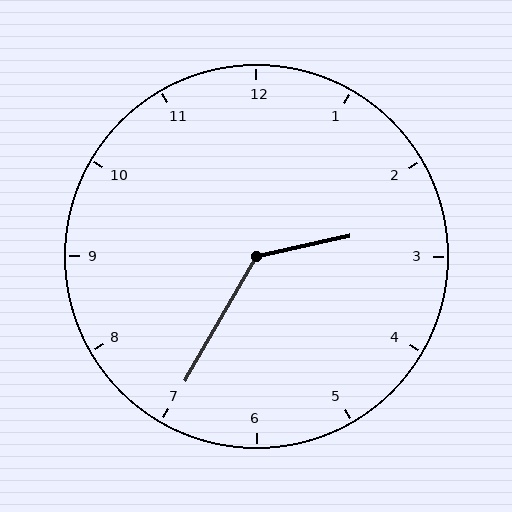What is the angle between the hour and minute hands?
Approximately 132 degrees.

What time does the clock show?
2:35.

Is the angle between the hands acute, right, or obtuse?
It is obtuse.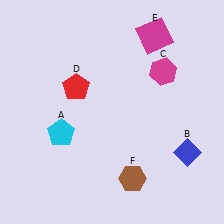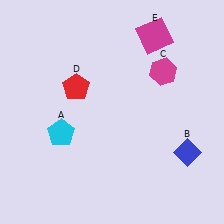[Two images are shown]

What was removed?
The brown hexagon (F) was removed in Image 2.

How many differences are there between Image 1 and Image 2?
There is 1 difference between the two images.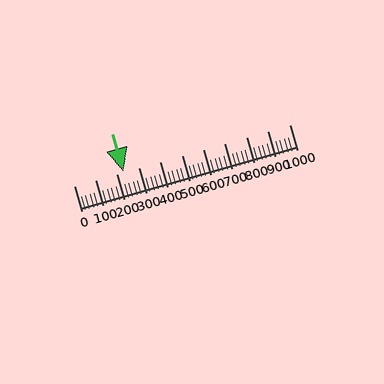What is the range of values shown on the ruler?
The ruler shows values from 0 to 1000.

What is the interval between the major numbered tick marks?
The major tick marks are spaced 100 units apart.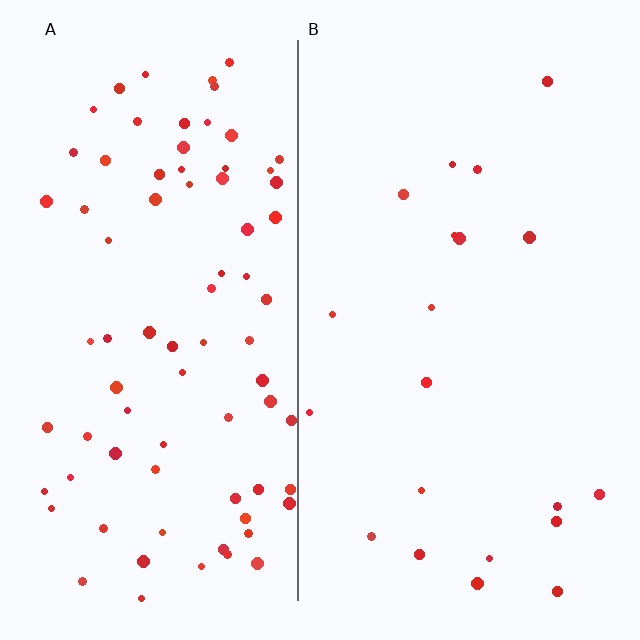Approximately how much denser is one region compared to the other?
Approximately 3.9× — region A over region B.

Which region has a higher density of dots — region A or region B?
A (the left).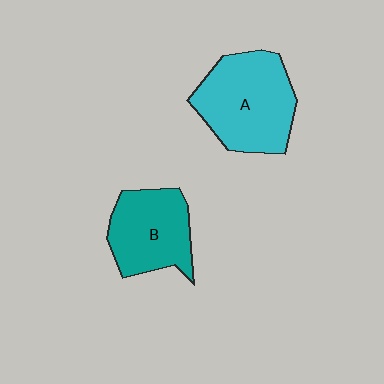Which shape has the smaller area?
Shape B (teal).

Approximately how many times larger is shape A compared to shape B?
Approximately 1.3 times.